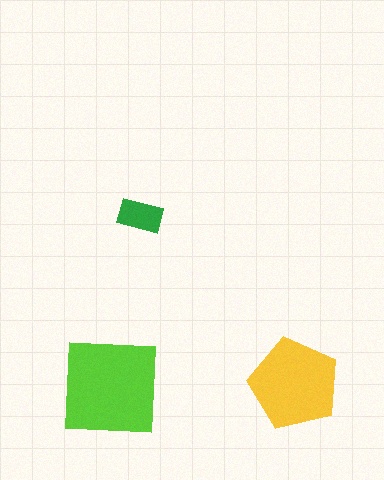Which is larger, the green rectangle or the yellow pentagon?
The yellow pentagon.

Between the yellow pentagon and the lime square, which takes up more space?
The lime square.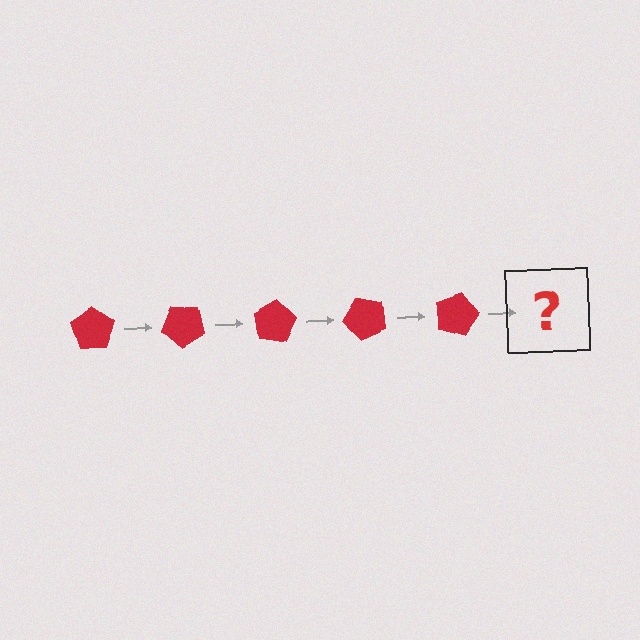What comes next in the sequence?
The next element should be a red pentagon rotated 200 degrees.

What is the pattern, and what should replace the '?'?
The pattern is that the pentagon rotates 40 degrees each step. The '?' should be a red pentagon rotated 200 degrees.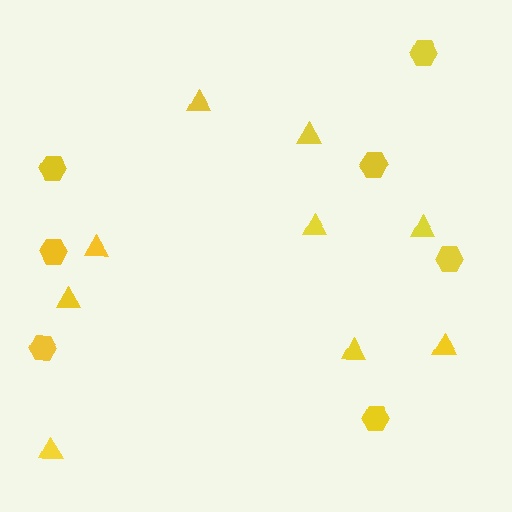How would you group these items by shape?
There are 2 groups: one group of hexagons (7) and one group of triangles (9).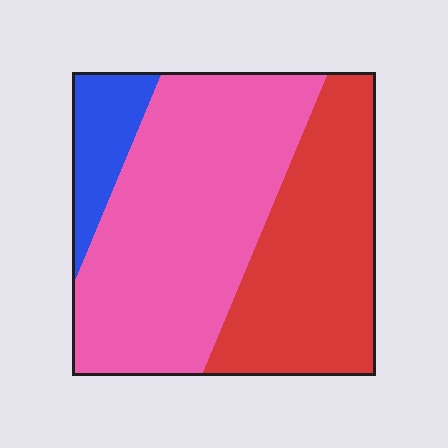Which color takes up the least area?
Blue, at roughly 10%.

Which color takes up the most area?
Pink, at roughly 55%.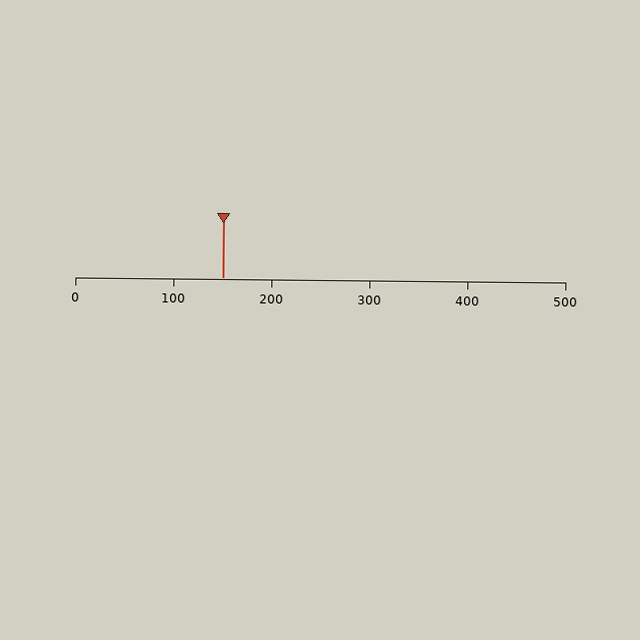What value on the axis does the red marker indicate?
The marker indicates approximately 150.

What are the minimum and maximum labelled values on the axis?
The axis runs from 0 to 500.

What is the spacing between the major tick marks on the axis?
The major ticks are spaced 100 apart.